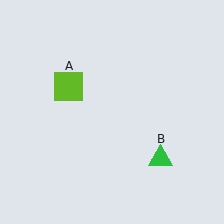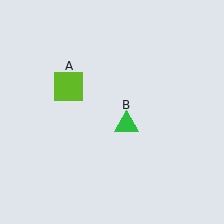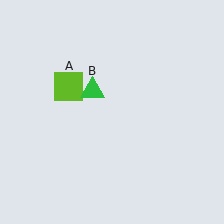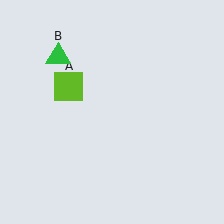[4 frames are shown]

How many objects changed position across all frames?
1 object changed position: green triangle (object B).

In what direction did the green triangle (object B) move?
The green triangle (object B) moved up and to the left.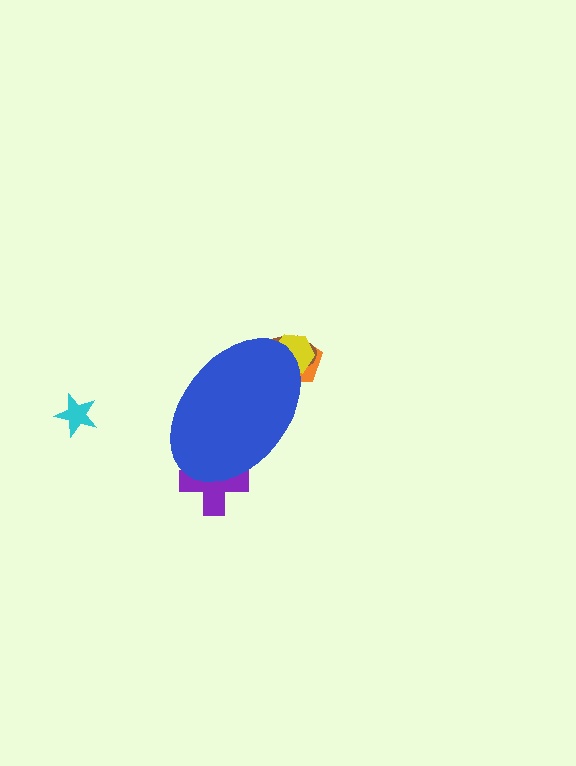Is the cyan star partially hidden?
No, the cyan star is fully visible.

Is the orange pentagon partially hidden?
Yes, the orange pentagon is partially hidden behind the blue ellipse.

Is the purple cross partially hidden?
Yes, the purple cross is partially hidden behind the blue ellipse.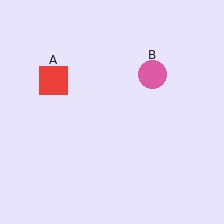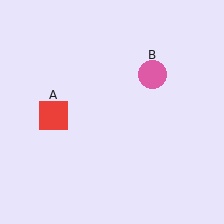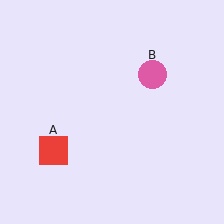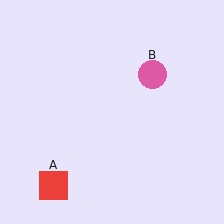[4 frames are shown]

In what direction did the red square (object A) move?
The red square (object A) moved down.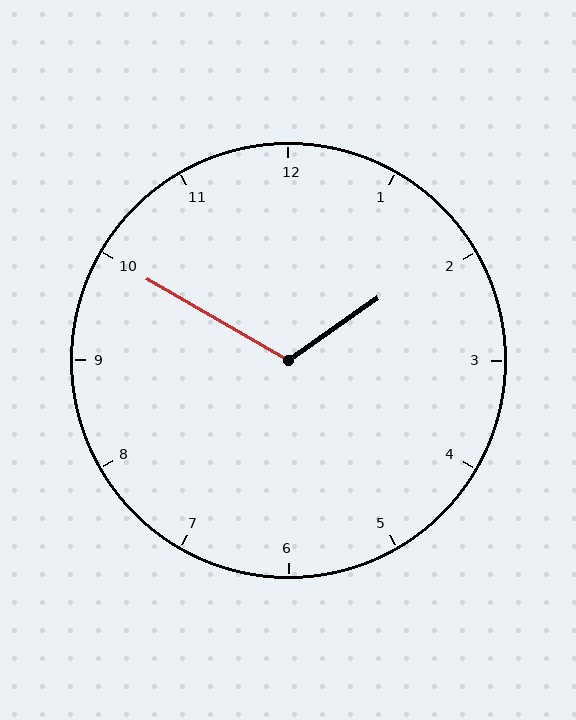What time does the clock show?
1:50.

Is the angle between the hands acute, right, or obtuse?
It is obtuse.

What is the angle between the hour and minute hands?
Approximately 115 degrees.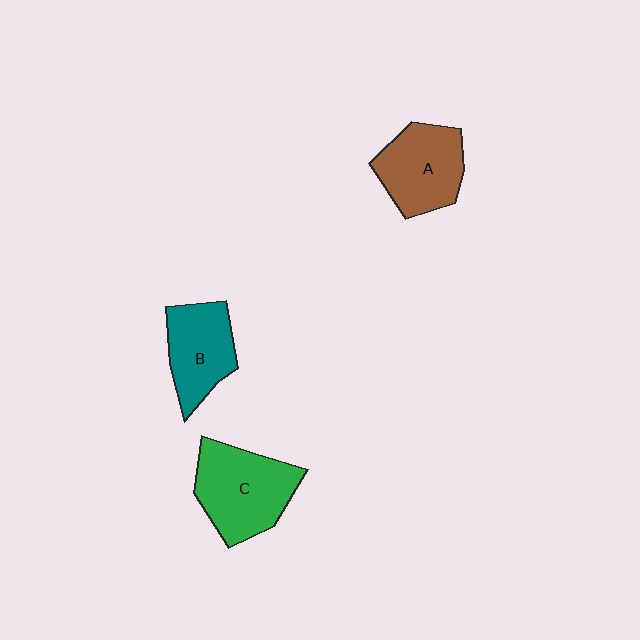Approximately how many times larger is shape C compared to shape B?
Approximately 1.3 times.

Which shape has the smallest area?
Shape B (teal).